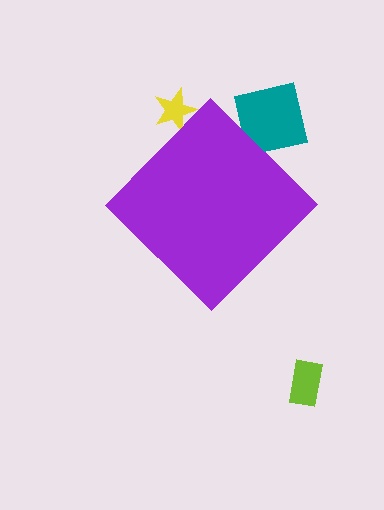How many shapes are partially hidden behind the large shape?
2 shapes are partially hidden.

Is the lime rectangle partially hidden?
No, the lime rectangle is fully visible.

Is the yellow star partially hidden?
Yes, the yellow star is partially hidden behind the purple diamond.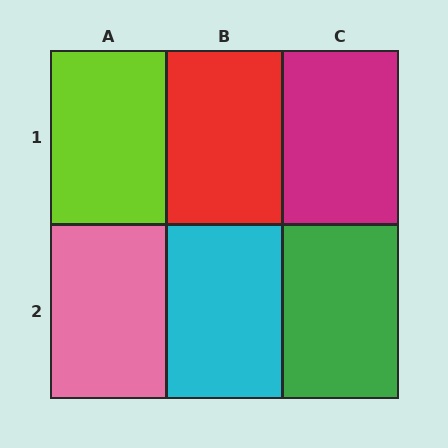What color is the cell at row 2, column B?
Cyan.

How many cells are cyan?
1 cell is cyan.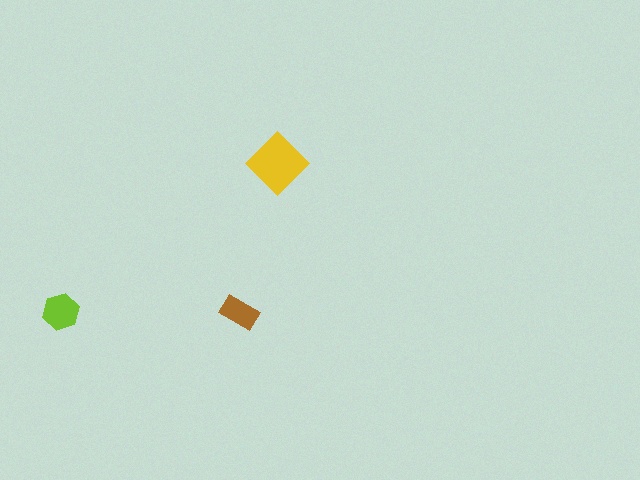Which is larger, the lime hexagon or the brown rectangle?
The lime hexagon.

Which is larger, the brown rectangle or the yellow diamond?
The yellow diamond.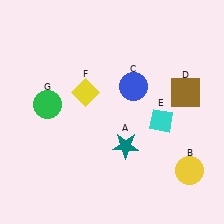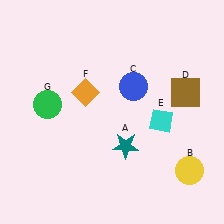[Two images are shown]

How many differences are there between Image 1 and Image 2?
There is 1 difference between the two images.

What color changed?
The diamond (F) changed from yellow in Image 1 to orange in Image 2.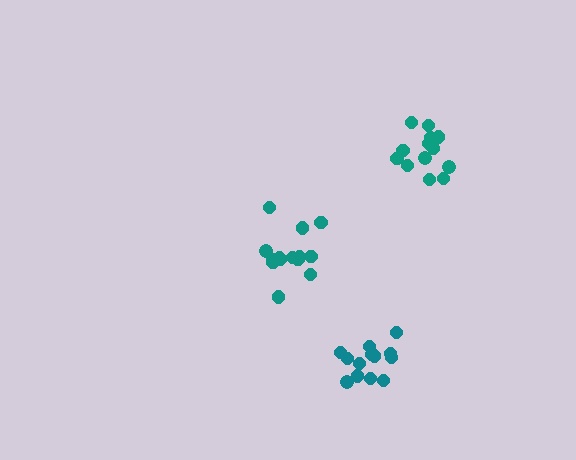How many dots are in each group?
Group 1: 14 dots, Group 2: 15 dots, Group 3: 13 dots (42 total).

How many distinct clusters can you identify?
There are 3 distinct clusters.